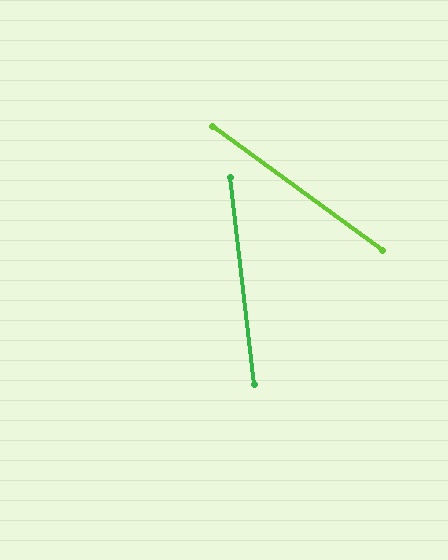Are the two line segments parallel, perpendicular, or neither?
Neither parallel nor perpendicular — they differ by about 47°.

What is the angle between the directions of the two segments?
Approximately 47 degrees.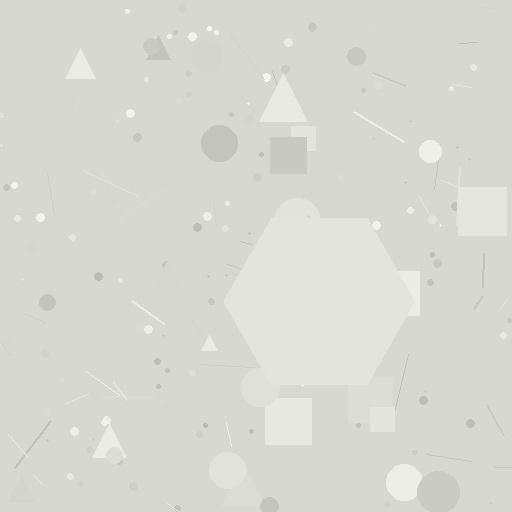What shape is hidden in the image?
A hexagon is hidden in the image.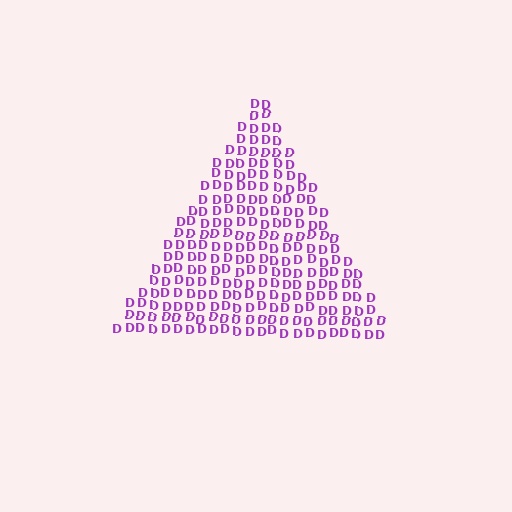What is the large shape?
The large shape is a triangle.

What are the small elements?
The small elements are letter D's.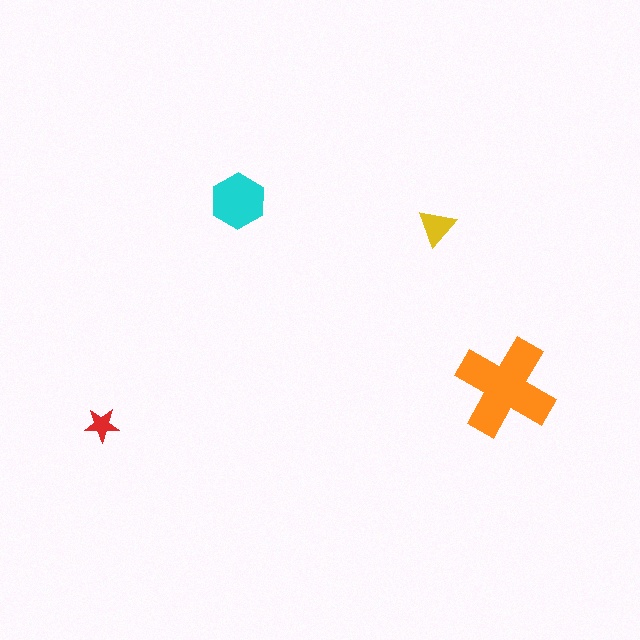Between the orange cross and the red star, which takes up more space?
The orange cross.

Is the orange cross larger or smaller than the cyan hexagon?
Larger.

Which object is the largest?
The orange cross.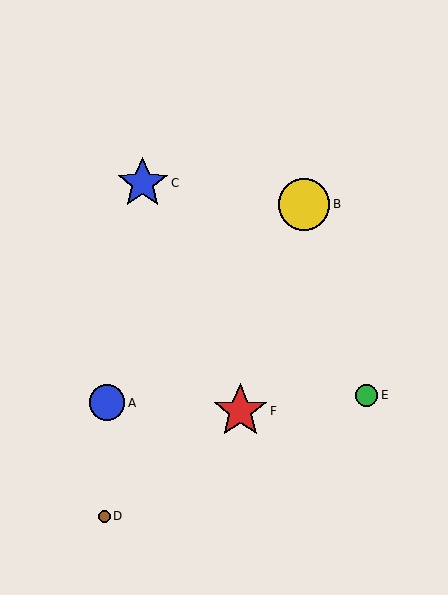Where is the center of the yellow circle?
The center of the yellow circle is at (304, 204).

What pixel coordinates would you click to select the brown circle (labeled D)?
Click at (104, 516) to select the brown circle D.